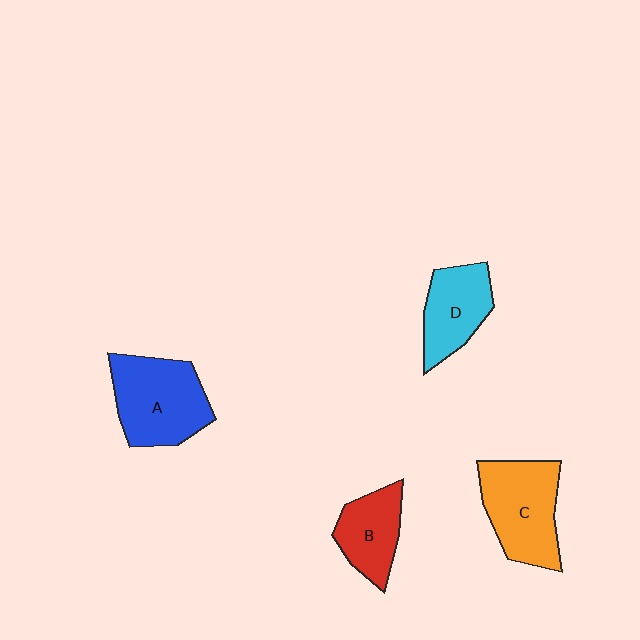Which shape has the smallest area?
Shape B (red).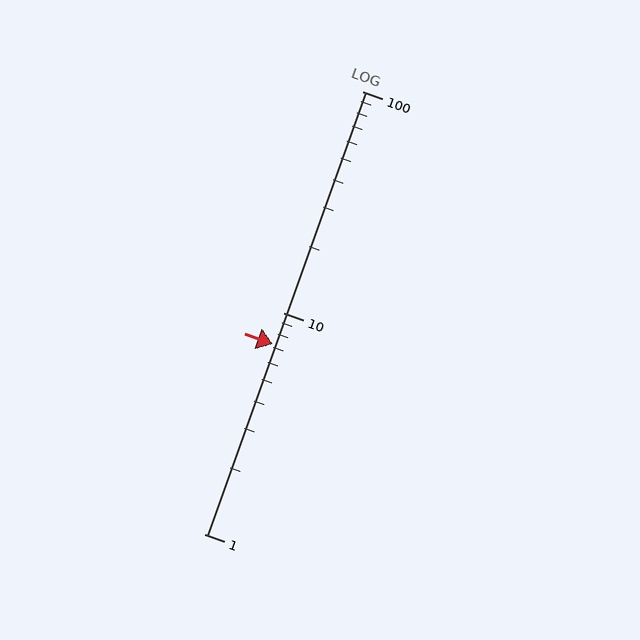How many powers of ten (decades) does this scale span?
The scale spans 2 decades, from 1 to 100.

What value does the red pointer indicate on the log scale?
The pointer indicates approximately 7.2.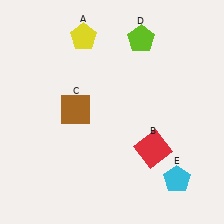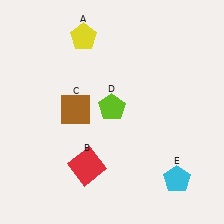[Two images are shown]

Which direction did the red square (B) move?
The red square (B) moved left.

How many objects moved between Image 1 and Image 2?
2 objects moved between the two images.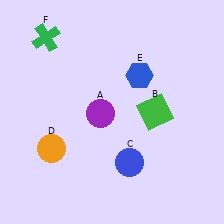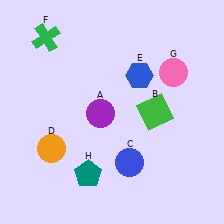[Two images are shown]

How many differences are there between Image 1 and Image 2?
There are 2 differences between the two images.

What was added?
A pink circle (G), a teal pentagon (H) were added in Image 2.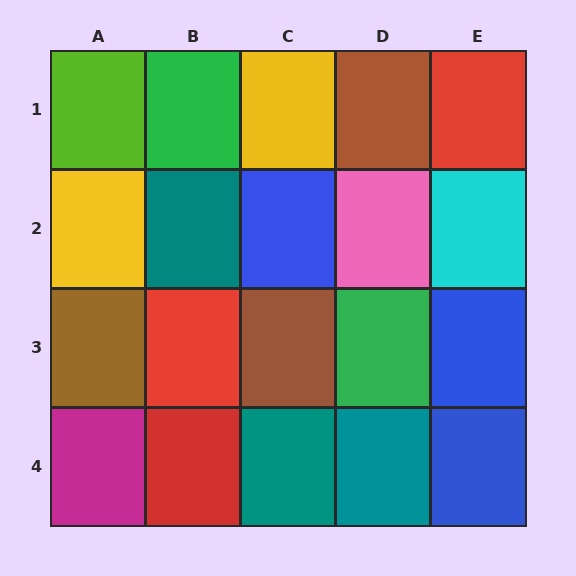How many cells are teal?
3 cells are teal.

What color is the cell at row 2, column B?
Teal.